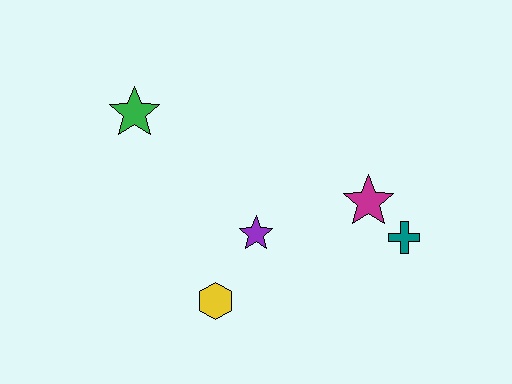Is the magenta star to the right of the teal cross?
No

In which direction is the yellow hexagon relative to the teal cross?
The yellow hexagon is to the left of the teal cross.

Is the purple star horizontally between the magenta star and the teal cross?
No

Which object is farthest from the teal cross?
The green star is farthest from the teal cross.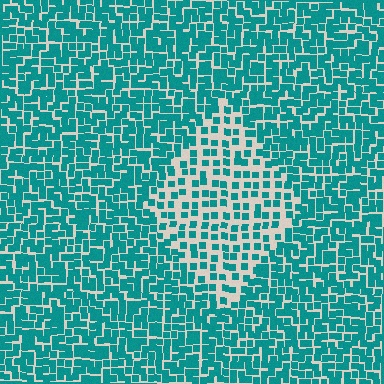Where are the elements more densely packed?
The elements are more densely packed outside the diamond boundary.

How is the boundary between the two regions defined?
The boundary is defined by a change in element density (approximately 1.9x ratio). All elements are the same color, size, and shape.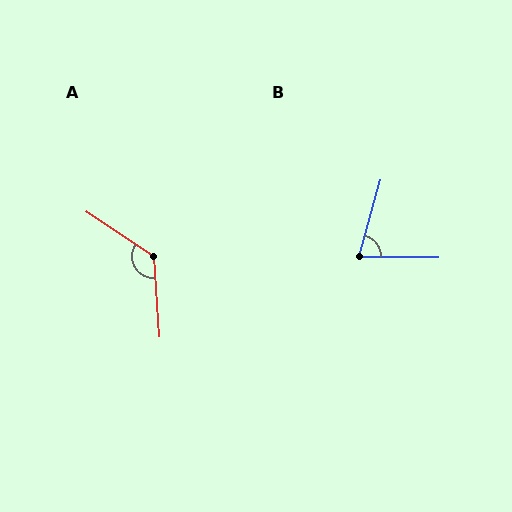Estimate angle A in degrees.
Approximately 128 degrees.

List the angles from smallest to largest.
B (75°), A (128°).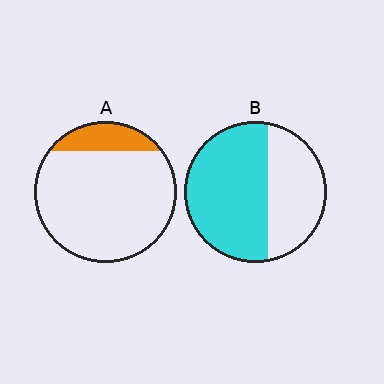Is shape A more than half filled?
No.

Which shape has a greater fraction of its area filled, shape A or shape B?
Shape B.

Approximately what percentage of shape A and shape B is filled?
A is approximately 15% and B is approximately 60%.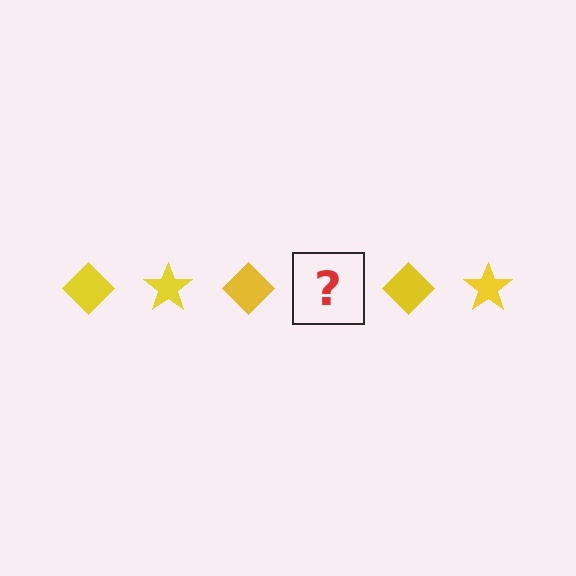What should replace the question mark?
The question mark should be replaced with a yellow star.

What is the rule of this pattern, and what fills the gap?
The rule is that the pattern cycles through diamond, star shapes in yellow. The gap should be filled with a yellow star.